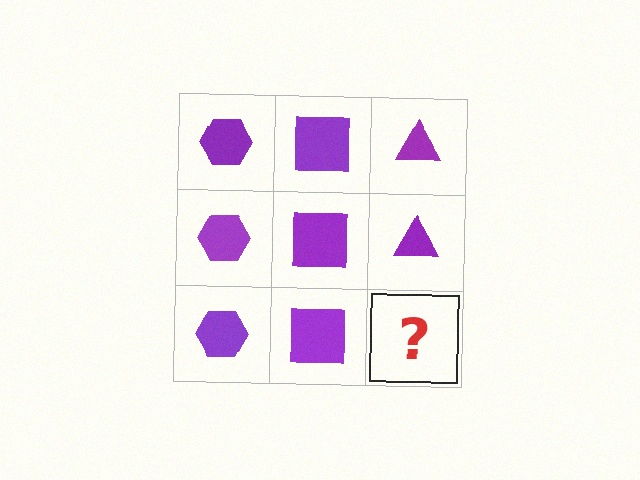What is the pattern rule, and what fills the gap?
The rule is that each column has a consistent shape. The gap should be filled with a purple triangle.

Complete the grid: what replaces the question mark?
The question mark should be replaced with a purple triangle.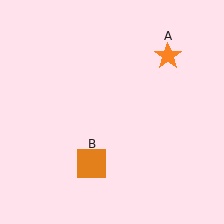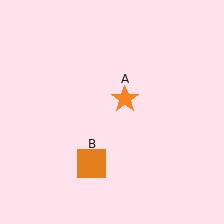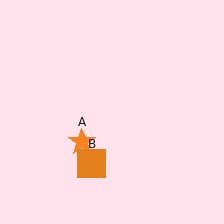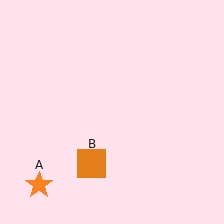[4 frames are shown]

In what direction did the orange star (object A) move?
The orange star (object A) moved down and to the left.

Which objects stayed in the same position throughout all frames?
Orange square (object B) remained stationary.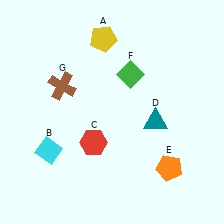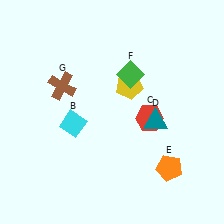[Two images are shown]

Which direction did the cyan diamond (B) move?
The cyan diamond (B) moved up.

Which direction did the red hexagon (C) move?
The red hexagon (C) moved right.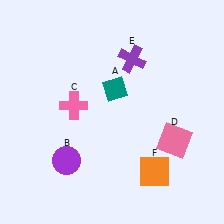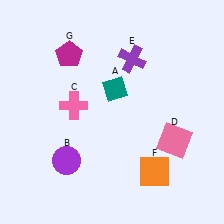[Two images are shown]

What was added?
A magenta pentagon (G) was added in Image 2.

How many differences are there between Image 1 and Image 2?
There is 1 difference between the two images.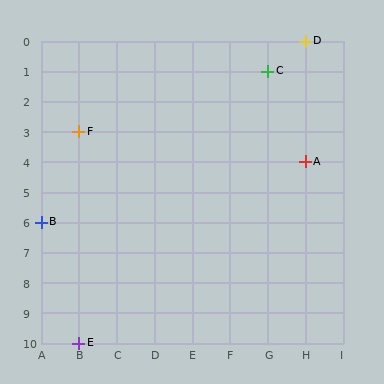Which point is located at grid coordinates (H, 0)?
Point D is at (H, 0).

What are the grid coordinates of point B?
Point B is at grid coordinates (A, 6).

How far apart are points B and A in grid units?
Points B and A are 7 columns and 2 rows apart (about 7.3 grid units diagonally).